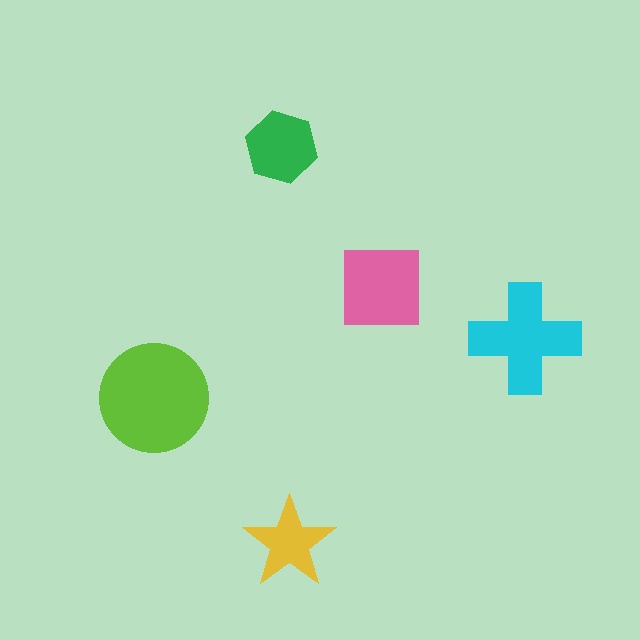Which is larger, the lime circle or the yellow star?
The lime circle.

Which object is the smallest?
The yellow star.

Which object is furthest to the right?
The cyan cross is rightmost.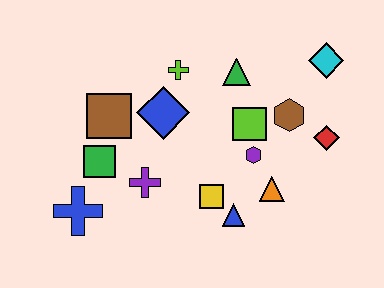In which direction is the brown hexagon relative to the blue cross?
The brown hexagon is to the right of the blue cross.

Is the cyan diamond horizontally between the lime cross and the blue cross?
No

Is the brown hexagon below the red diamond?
No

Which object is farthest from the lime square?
The blue cross is farthest from the lime square.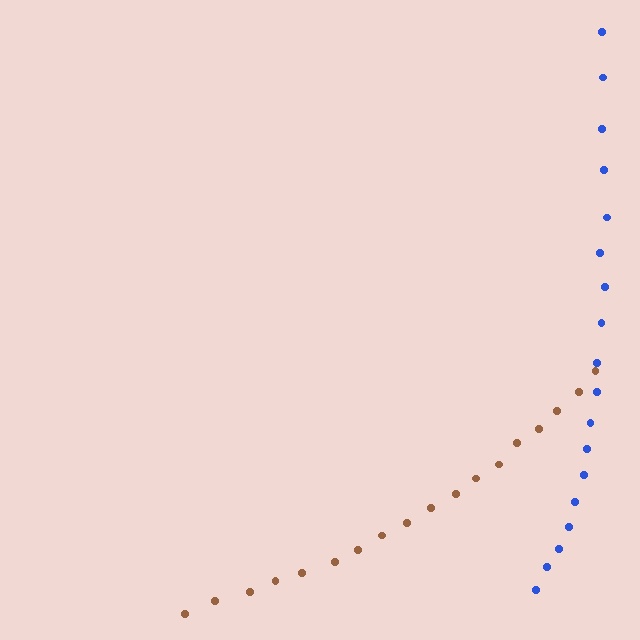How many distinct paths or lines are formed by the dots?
There are 2 distinct paths.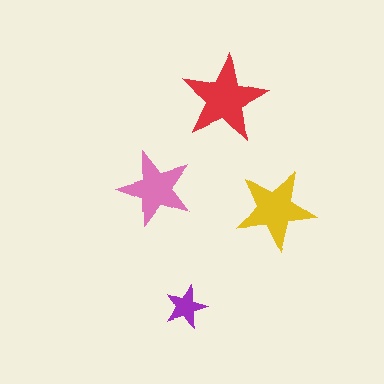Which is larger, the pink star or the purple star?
The pink one.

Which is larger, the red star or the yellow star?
The red one.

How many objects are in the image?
There are 4 objects in the image.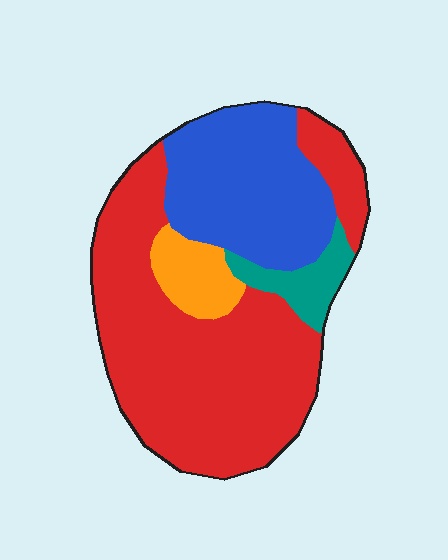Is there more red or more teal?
Red.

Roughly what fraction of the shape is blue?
Blue takes up about one quarter (1/4) of the shape.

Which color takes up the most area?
Red, at roughly 60%.